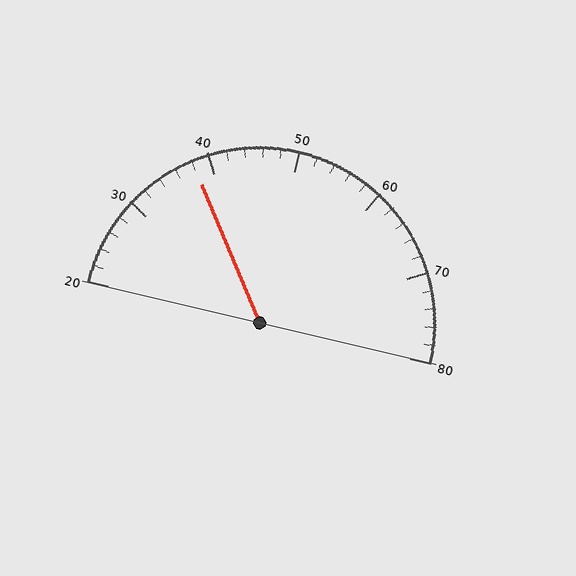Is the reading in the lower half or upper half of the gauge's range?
The reading is in the lower half of the range (20 to 80).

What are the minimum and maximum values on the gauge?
The gauge ranges from 20 to 80.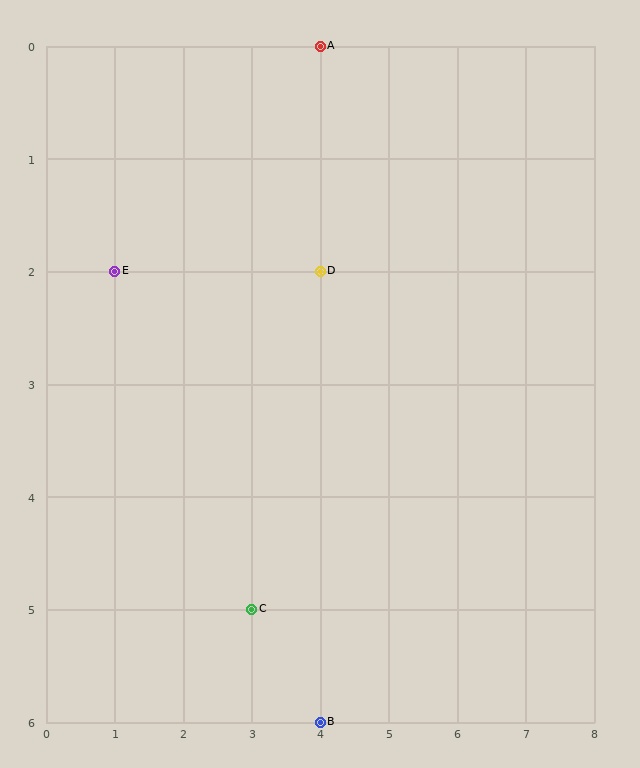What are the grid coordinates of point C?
Point C is at grid coordinates (3, 5).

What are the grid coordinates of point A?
Point A is at grid coordinates (4, 0).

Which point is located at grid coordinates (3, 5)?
Point C is at (3, 5).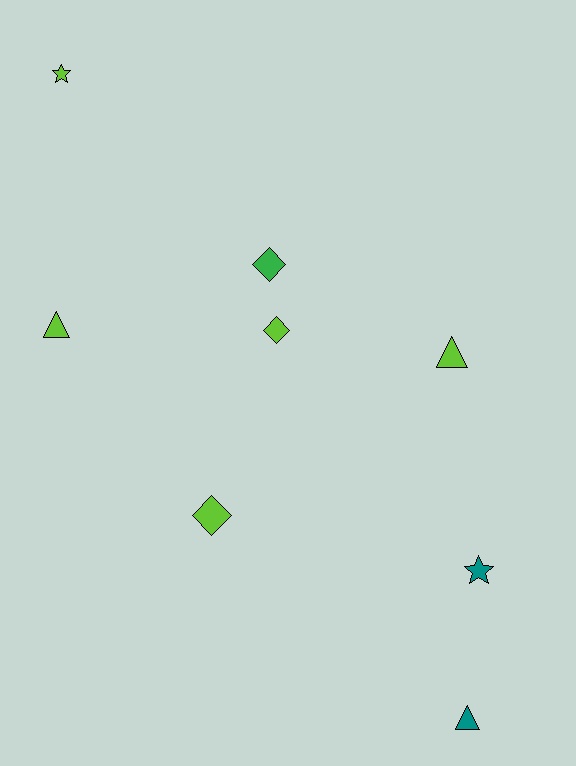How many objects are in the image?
There are 8 objects.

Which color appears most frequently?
Lime, with 5 objects.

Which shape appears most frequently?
Diamond, with 3 objects.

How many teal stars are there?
There is 1 teal star.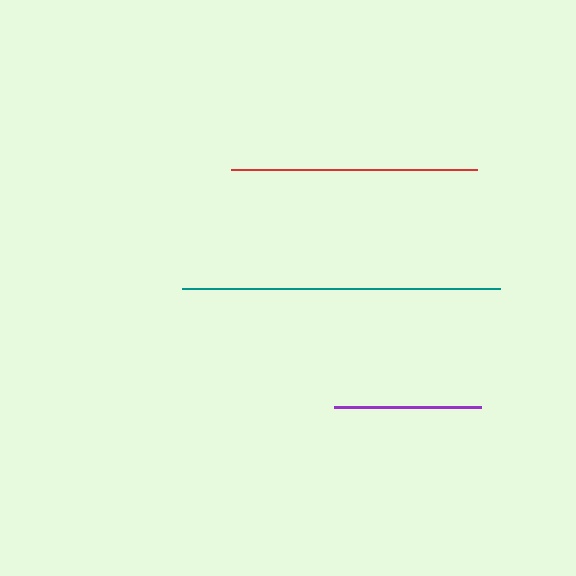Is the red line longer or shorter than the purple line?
The red line is longer than the purple line.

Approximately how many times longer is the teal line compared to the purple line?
The teal line is approximately 2.2 times the length of the purple line.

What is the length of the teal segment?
The teal segment is approximately 318 pixels long.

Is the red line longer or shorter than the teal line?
The teal line is longer than the red line.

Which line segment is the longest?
The teal line is the longest at approximately 318 pixels.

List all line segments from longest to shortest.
From longest to shortest: teal, red, purple.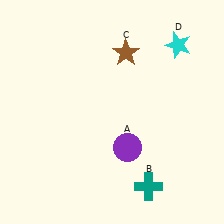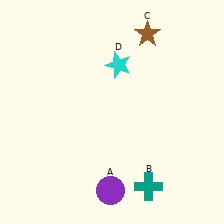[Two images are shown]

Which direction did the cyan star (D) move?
The cyan star (D) moved left.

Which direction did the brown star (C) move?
The brown star (C) moved right.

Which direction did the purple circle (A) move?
The purple circle (A) moved down.